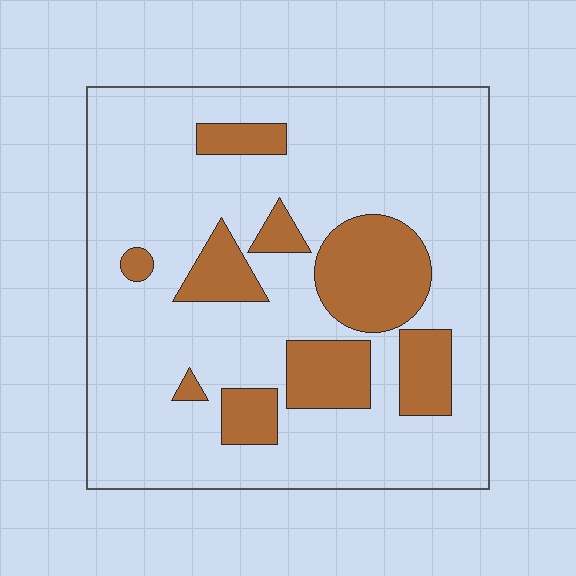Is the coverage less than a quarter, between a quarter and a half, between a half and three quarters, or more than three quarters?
Less than a quarter.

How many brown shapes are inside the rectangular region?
9.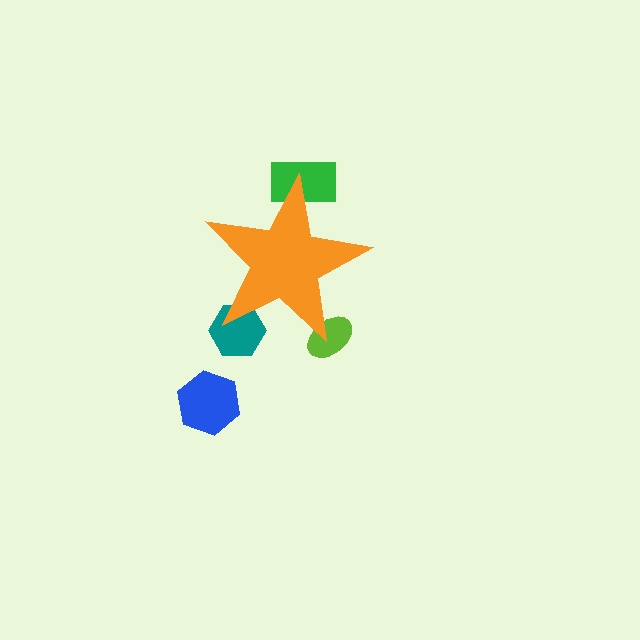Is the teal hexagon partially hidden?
Yes, the teal hexagon is partially hidden behind the orange star.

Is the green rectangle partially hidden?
Yes, the green rectangle is partially hidden behind the orange star.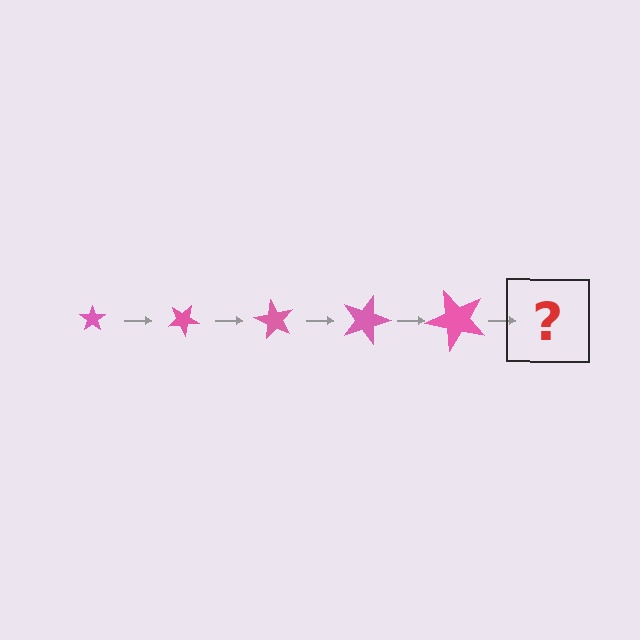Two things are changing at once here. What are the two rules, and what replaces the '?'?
The two rules are that the star grows larger each step and it rotates 30 degrees each step. The '?' should be a star, larger than the previous one and rotated 150 degrees from the start.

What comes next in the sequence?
The next element should be a star, larger than the previous one and rotated 150 degrees from the start.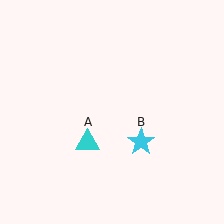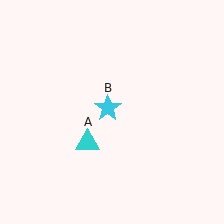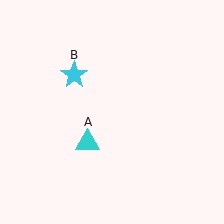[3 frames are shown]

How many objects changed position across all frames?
1 object changed position: cyan star (object B).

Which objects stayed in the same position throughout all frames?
Cyan triangle (object A) remained stationary.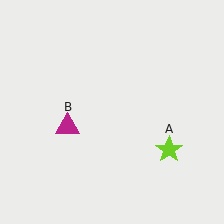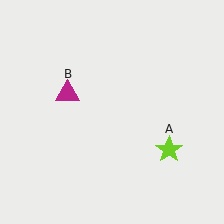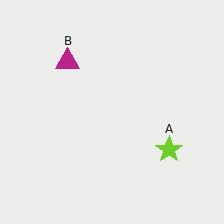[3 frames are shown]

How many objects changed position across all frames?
1 object changed position: magenta triangle (object B).